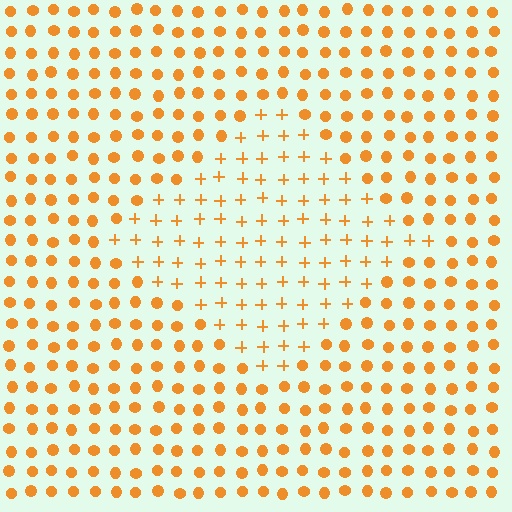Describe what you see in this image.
The image is filled with small orange elements arranged in a uniform grid. A diamond-shaped region contains plus signs, while the surrounding area contains circles. The boundary is defined purely by the change in element shape.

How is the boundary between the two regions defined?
The boundary is defined by a change in element shape: plus signs inside vs. circles outside. All elements share the same color and spacing.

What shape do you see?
I see a diamond.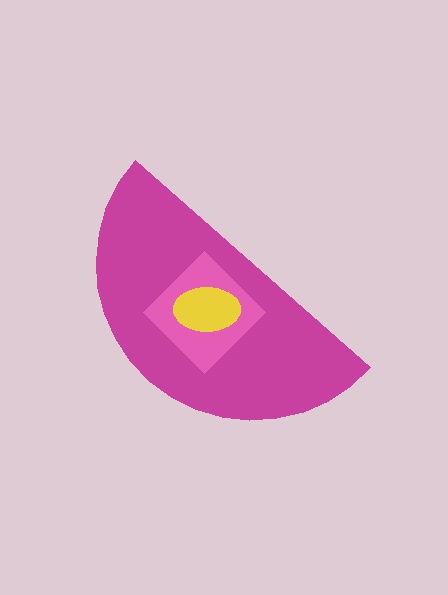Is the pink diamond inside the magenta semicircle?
Yes.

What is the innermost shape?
The yellow ellipse.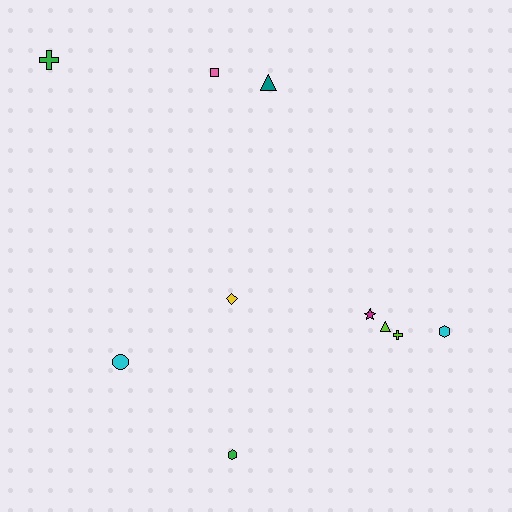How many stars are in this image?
There is 1 star.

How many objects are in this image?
There are 10 objects.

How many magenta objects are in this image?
There is 1 magenta object.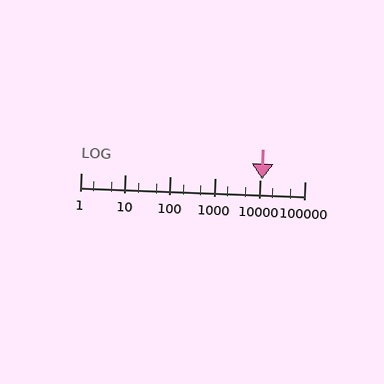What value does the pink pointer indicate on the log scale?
The pointer indicates approximately 11000.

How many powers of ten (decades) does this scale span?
The scale spans 5 decades, from 1 to 100000.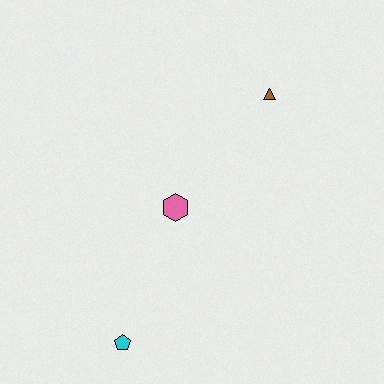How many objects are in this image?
There are 3 objects.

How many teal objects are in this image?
There are no teal objects.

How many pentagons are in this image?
There is 1 pentagon.